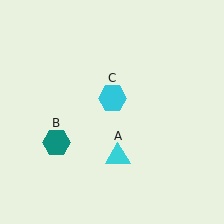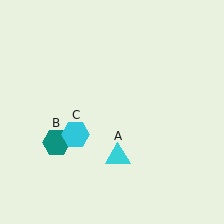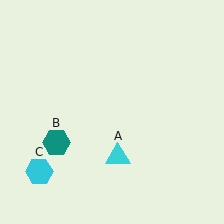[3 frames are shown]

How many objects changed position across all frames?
1 object changed position: cyan hexagon (object C).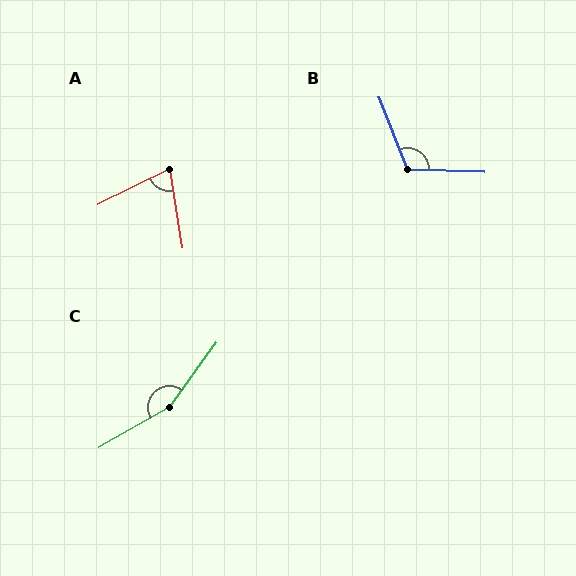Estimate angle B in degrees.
Approximately 114 degrees.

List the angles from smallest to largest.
A (72°), B (114°), C (156°).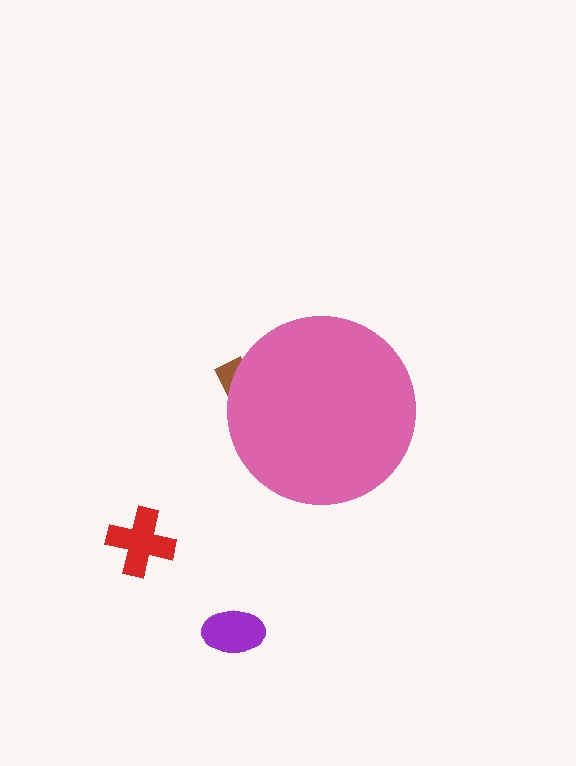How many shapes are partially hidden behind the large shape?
1 shape is partially hidden.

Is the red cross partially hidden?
No, the red cross is fully visible.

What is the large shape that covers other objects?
A pink circle.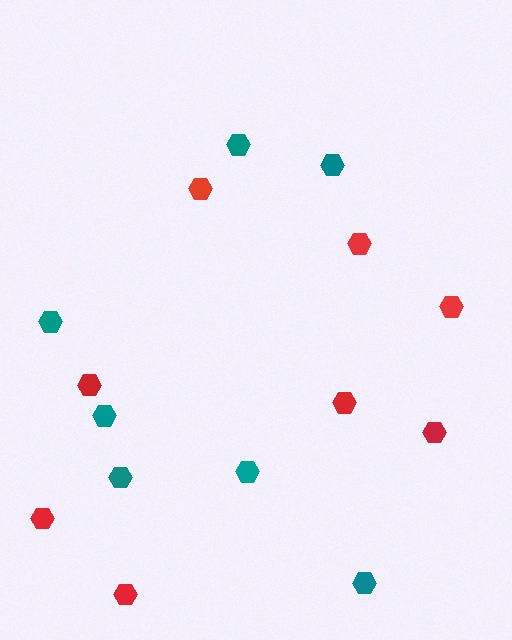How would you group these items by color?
There are 2 groups: one group of red hexagons (8) and one group of teal hexagons (7).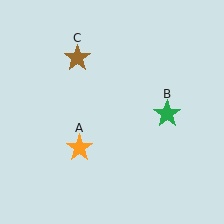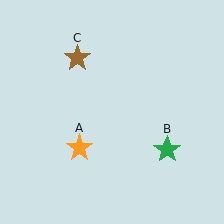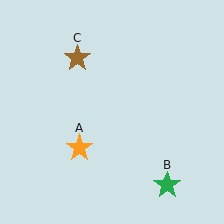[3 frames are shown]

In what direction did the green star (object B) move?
The green star (object B) moved down.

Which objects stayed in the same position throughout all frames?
Orange star (object A) and brown star (object C) remained stationary.